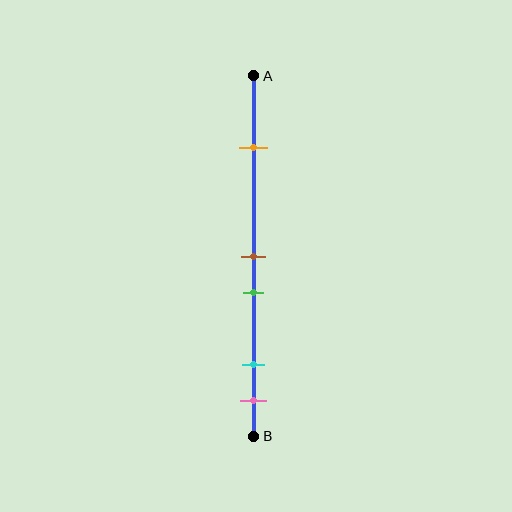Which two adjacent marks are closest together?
The brown and green marks are the closest adjacent pair.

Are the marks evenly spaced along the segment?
No, the marks are not evenly spaced.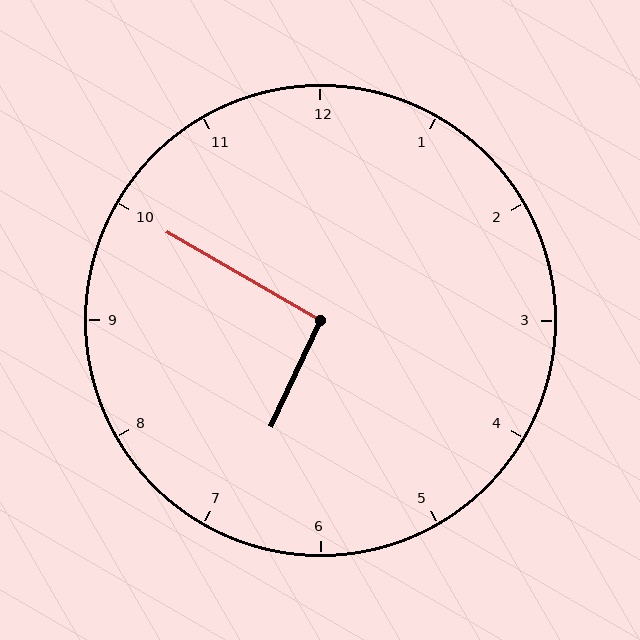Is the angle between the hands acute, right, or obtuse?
It is right.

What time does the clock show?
6:50.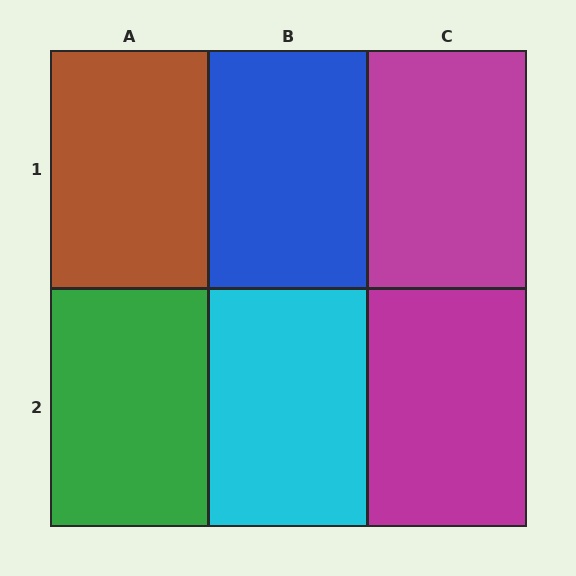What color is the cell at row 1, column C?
Magenta.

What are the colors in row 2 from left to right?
Green, cyan, magenta.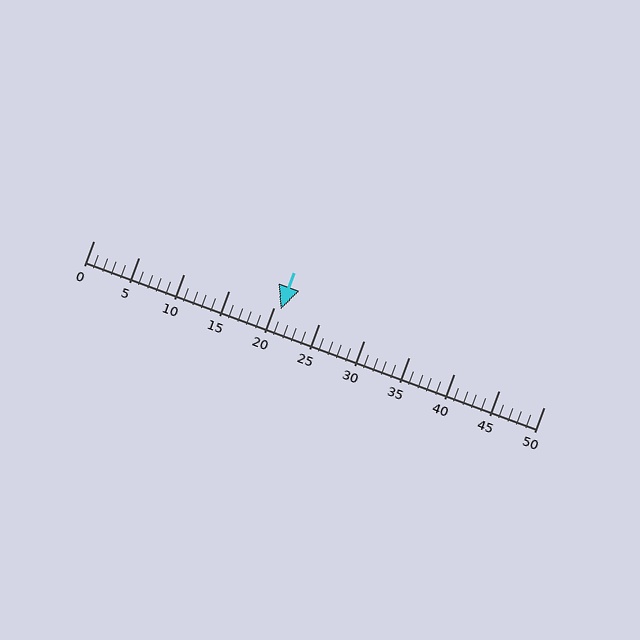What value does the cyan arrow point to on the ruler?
The cyan arrow points to approximately 21.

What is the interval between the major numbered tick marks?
The major tick marks are spaced 5 units apart.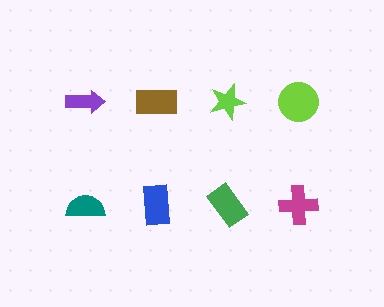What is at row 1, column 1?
A purple arrow.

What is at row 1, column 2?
A brown rectangle.